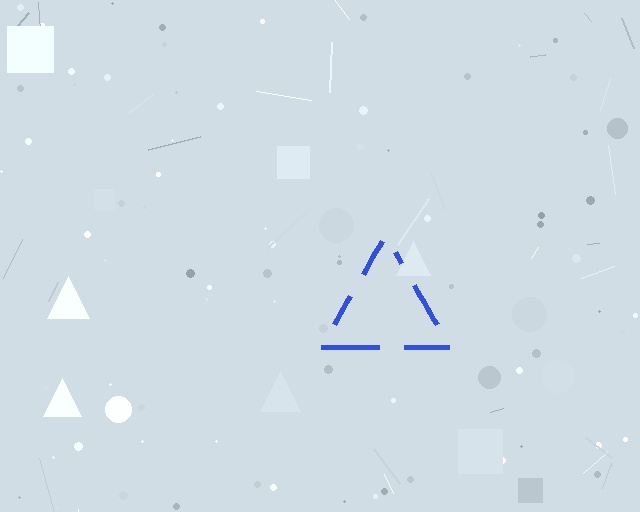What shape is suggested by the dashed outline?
The dashed outline suggests a triangle.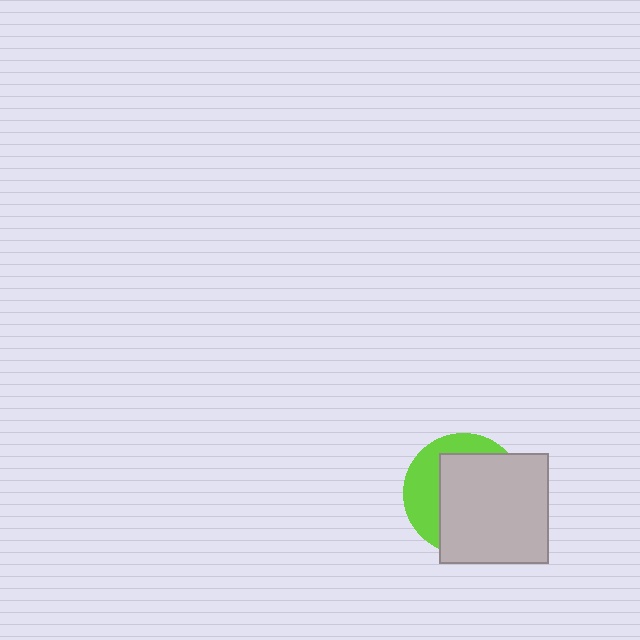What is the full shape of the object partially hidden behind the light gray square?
The partially hidden object is a lime circle.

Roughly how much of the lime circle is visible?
A small part of it is visible (roughly 35%).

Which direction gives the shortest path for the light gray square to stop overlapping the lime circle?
Moving right gives the shortest separation.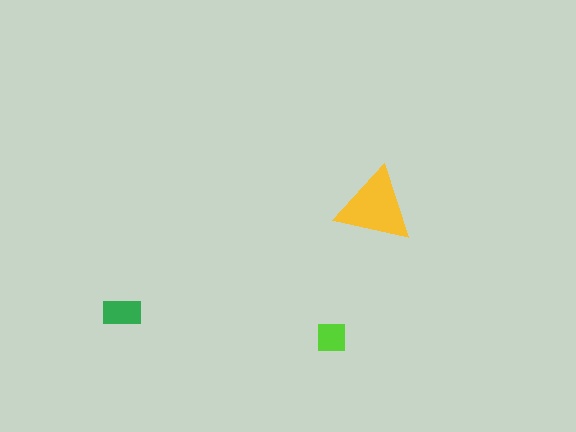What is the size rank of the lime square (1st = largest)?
3rd.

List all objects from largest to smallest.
The yellow triangle, the green rectangle, the lime square.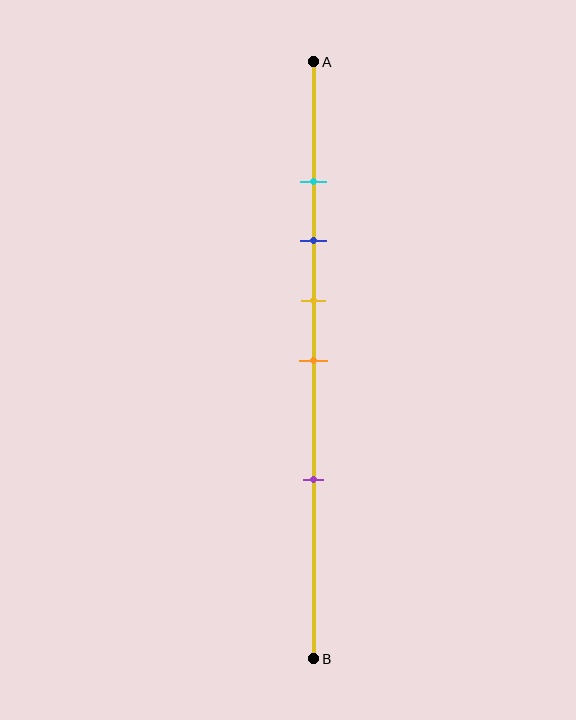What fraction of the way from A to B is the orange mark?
The orange mark is approximately 50% (0.5) of the way from A to B.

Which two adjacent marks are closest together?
The cyan and blue marks are the closest adjacent pair.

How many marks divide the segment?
There are 5 marks dividing the segment.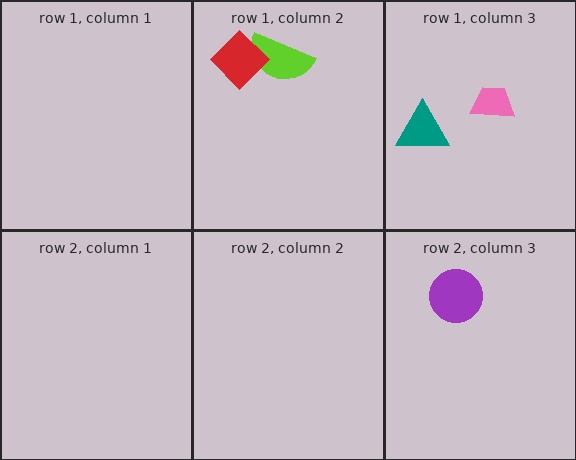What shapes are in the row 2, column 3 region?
The purple circle.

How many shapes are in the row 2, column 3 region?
1.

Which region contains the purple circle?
The row 2, column 3 region.